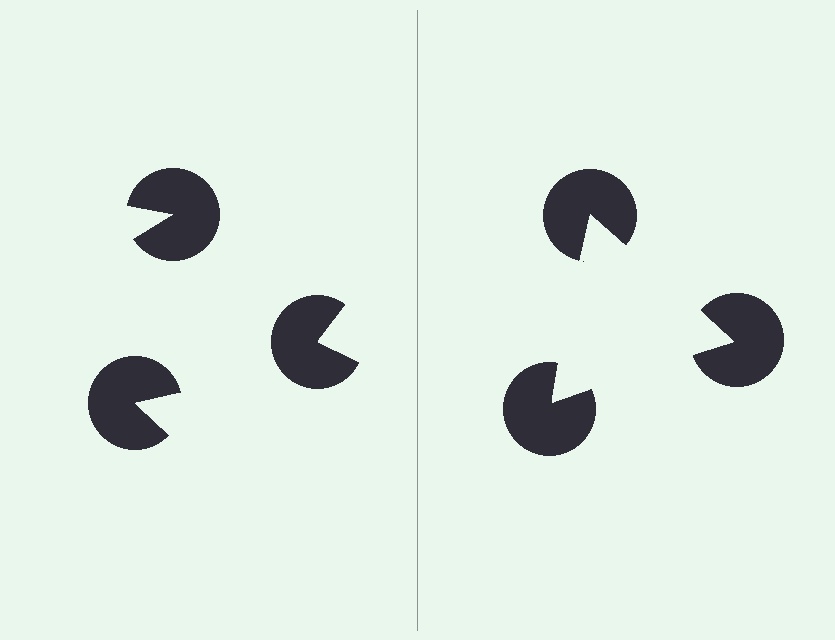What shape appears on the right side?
An illusory triangle.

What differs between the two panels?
The pac-man discs are positioned identically on both sides; only the wedge orientations differ. On the right they align to a triangle; on the left they are misaligned.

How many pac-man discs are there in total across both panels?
6 — 3 on each side.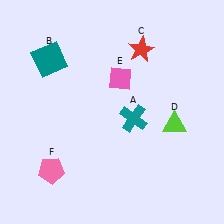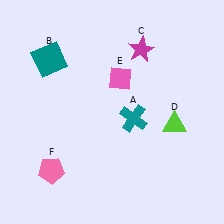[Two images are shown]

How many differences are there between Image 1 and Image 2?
There is 1 difference between the two images.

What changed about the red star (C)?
In Image 1, C is red. In Image 2, it changed to magenta.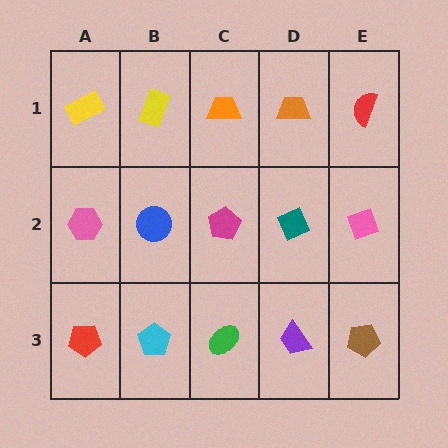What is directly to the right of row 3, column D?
A brown pentagon.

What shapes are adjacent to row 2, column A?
A yellow rectangle (row 1, column A), a red pentagon (row 3, column A), a blue circle (row 2, column B).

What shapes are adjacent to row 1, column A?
A pink hexagon (row 2, column A), a yellow rectangle (row 1, column B).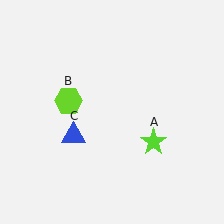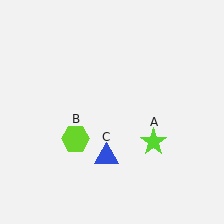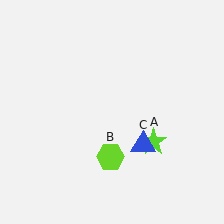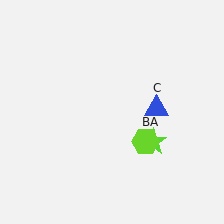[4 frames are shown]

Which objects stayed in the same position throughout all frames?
Lime star (object A) remained stationary.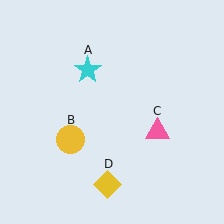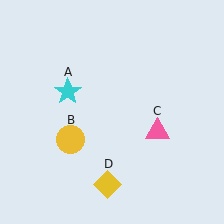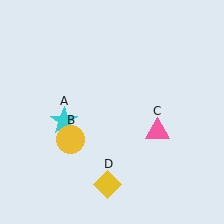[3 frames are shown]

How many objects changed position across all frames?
1 object changed position: cyan star (object A).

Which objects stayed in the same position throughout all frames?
Yellow circle (object B) and pink triangle (object C) and yellow diamond (object D) remained stationary.